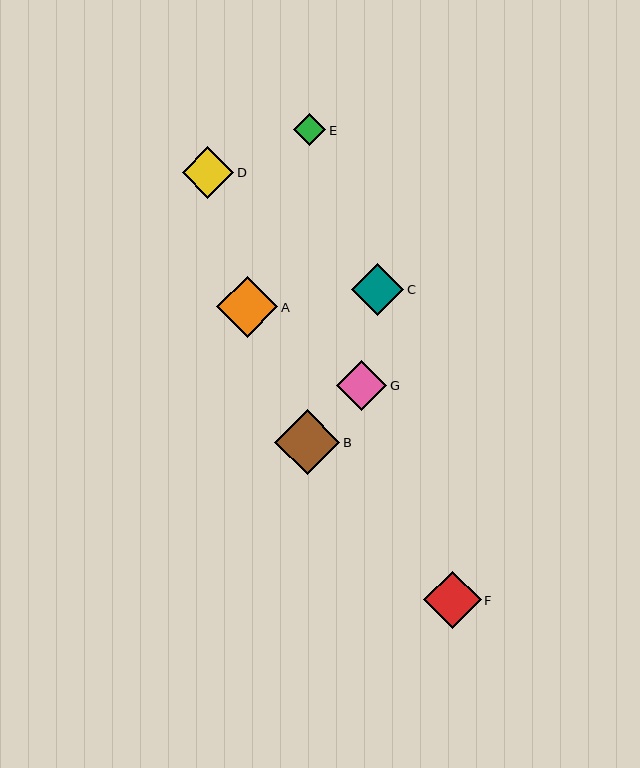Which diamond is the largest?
Diamond B is the largest with a size of approximately 65 pixels.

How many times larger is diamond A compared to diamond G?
Diamond A is approximately 1.2 times the size of diamond G.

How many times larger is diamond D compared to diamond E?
Diamond D is approximately 1.6 times the size of diamond E.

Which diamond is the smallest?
Diamond E is the smallest with a size of approximately 32 pixels.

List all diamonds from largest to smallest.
From largest to smallest: B, A, F, C, D, G, E.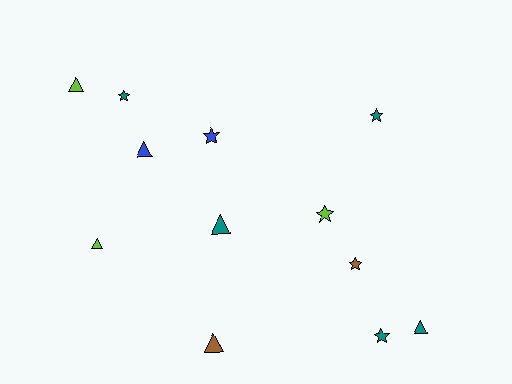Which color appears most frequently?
Teal, with 5 objects.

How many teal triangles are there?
There are 2 teal triangles.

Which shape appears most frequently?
Star, with 6 objects.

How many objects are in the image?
There are 12 objects.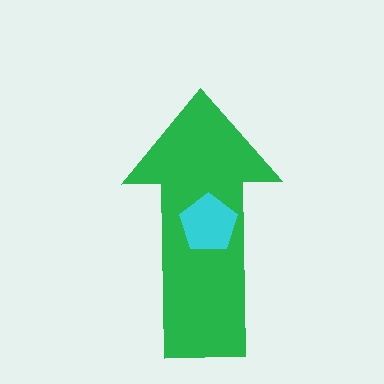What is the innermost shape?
The cyan pentagon.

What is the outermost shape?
The green arrow.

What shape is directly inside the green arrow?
The cyan pentagon.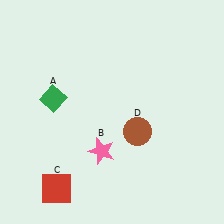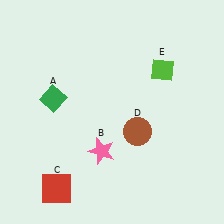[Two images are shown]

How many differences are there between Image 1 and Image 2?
There is 1 difference between the two images.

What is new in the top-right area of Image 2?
A lime diamond (E) was added in the top-right area of Image 2.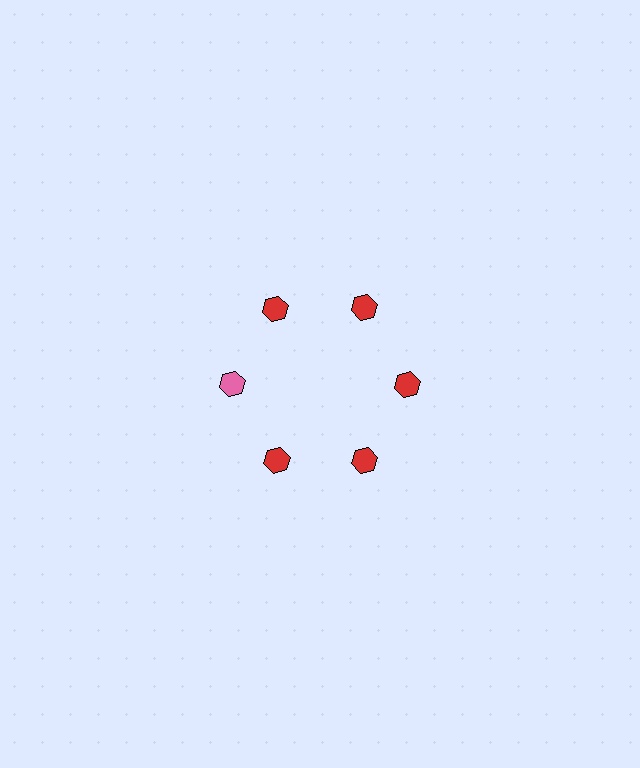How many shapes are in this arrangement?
There are 6 shapes arranged in a ring pattern.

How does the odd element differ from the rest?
It has a different color: pink instead of red.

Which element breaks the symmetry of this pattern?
The pink hexagon at roughly the 9 o'clock position breaks the symmetry. All other shapes are red hexagons.